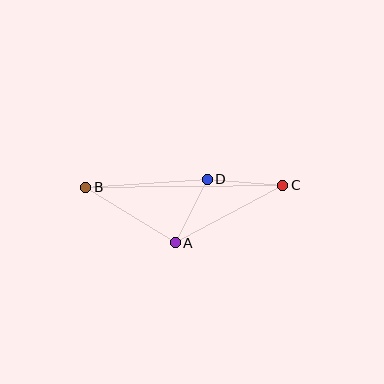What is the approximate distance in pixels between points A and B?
The distance between A and B is approximately 105 pixels.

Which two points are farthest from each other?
Points B and C are farthest from each other.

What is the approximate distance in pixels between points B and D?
The distance between B and D is approximately 122 pixels.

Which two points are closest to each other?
Points A and D are closest to each other.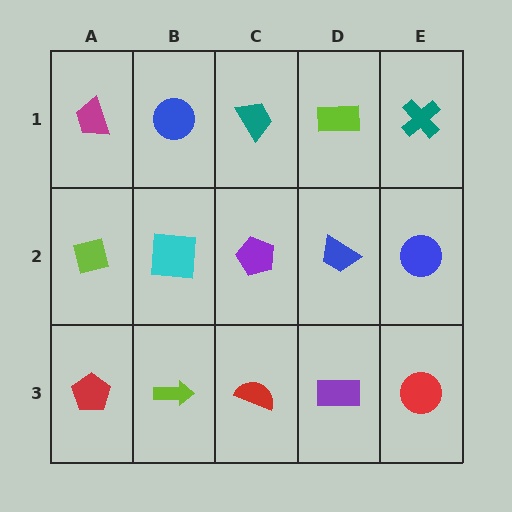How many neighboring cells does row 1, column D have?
3.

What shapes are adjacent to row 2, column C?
A teal trapezoid (row 1, column C), a red semicircle (row 3, column C), a cyan square (row 2, column B), a blue trapezoid (row 2, column D).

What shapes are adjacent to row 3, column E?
A blue circle (row 2, column E), a purple rectangle (row 3, column D).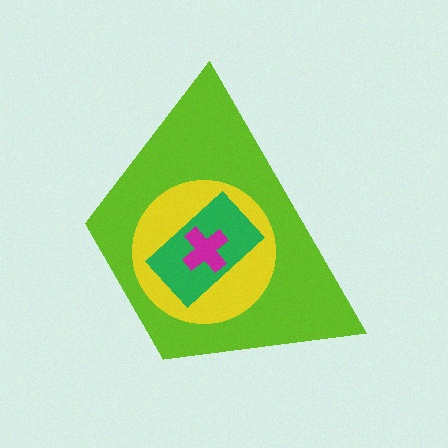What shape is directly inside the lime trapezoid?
The yellow circle.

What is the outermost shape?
The lime trapezoid.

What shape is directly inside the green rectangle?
The magenta cross.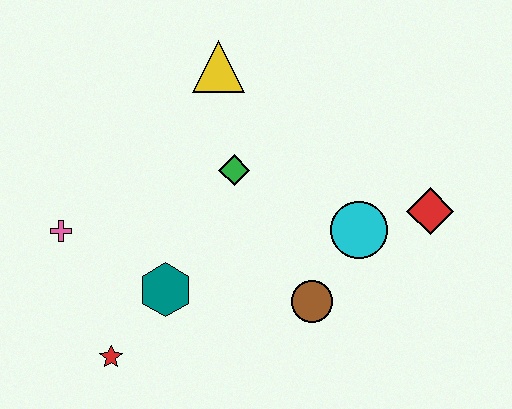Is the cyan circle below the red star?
No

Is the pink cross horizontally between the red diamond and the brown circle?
No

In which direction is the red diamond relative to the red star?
The red diamond is to the right of the red star.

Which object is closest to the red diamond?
The cyan circle is closest to the red diamond.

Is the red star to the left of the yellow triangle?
Yes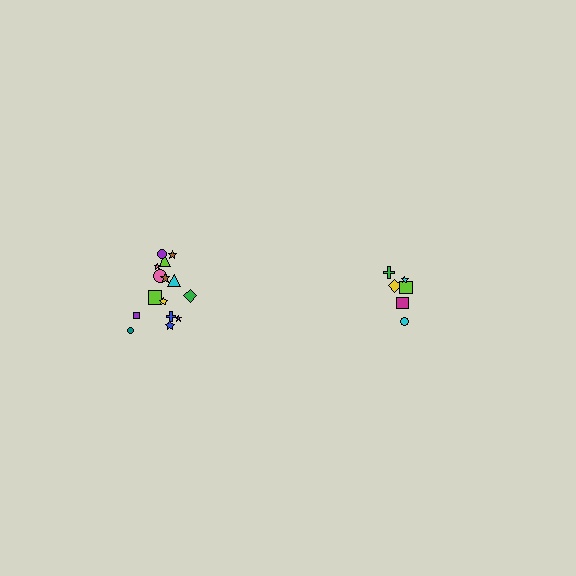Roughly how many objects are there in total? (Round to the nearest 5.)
Roughly 20 objects in total.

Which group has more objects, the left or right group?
The left group.